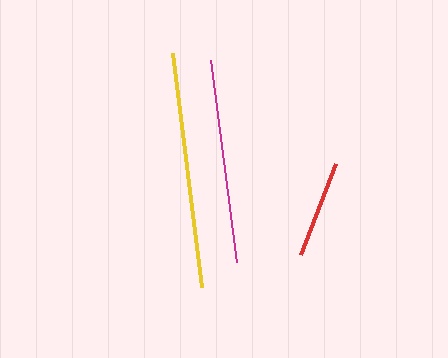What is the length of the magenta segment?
The magenta segment is approximately 204 pixels long.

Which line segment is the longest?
The yellow line is the longest at approximately 236 pixels.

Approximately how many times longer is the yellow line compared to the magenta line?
The yellow line is approximately 1.2 times the length of the magenta line.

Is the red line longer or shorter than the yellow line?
The yellow line is longer than the red line.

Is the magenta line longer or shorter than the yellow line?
The yellow line is longer than the magenta line.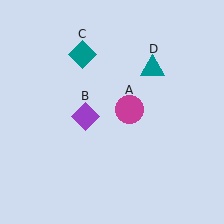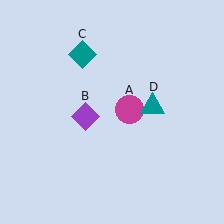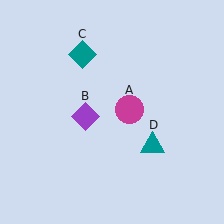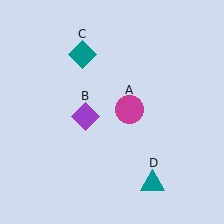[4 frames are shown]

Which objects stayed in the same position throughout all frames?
Magenta circle (object A) and purple diamond (object B) and teal diamond (object C) remained stationary.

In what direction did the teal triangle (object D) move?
The teal triangle (object D) moved down.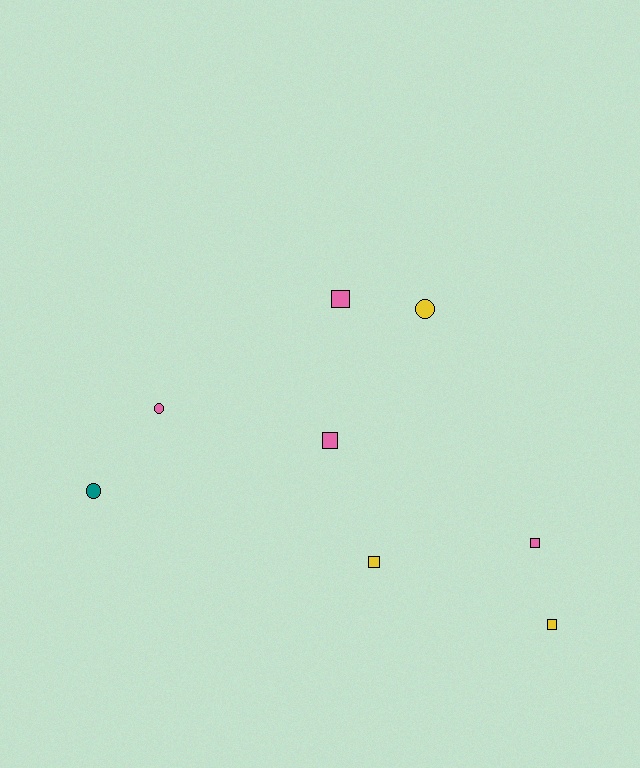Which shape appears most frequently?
Square, with 5 objects.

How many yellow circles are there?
There is 1 yellow circle.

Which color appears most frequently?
Pink, with 4 objects.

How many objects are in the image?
There are 8 objects.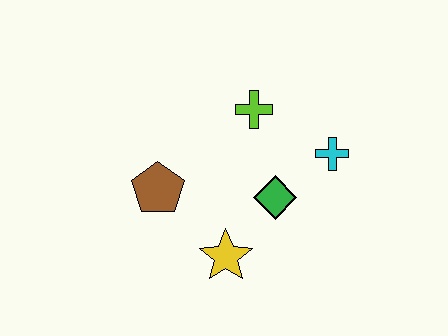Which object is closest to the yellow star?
The green diamond is closest to the yellow star.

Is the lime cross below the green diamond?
No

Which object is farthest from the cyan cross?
The brown pentagon is farthest from the cyan cross.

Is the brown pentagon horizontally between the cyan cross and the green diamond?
No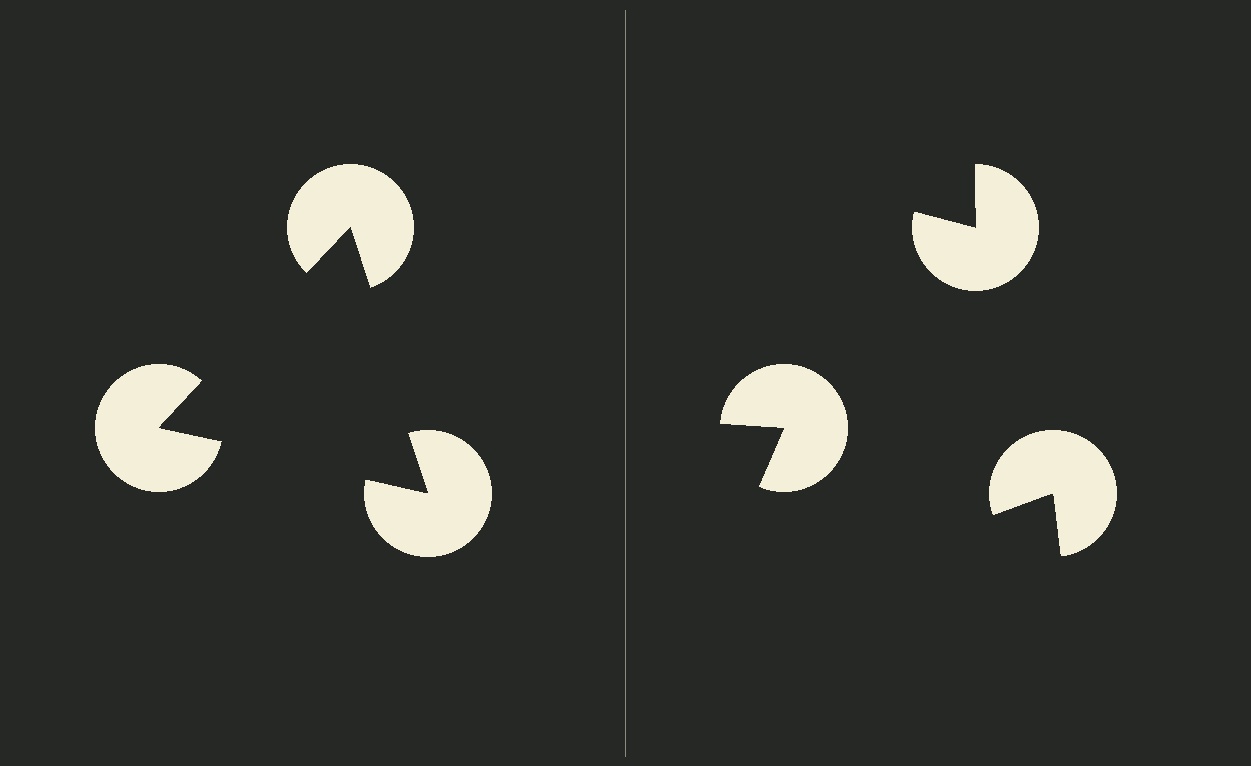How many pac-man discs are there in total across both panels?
6 — 3 on each side.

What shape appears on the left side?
An illusory triangle.